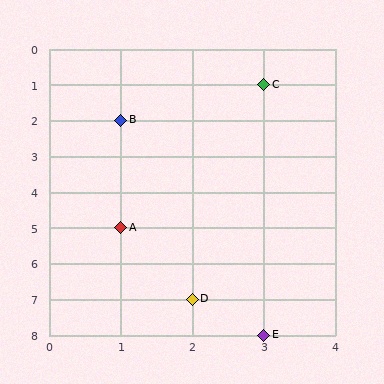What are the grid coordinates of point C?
Point C is at grid coordinates (3, 1).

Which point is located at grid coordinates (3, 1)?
Point C is at (3, 1).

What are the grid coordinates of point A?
Point A is at grid coordinates (1, 5).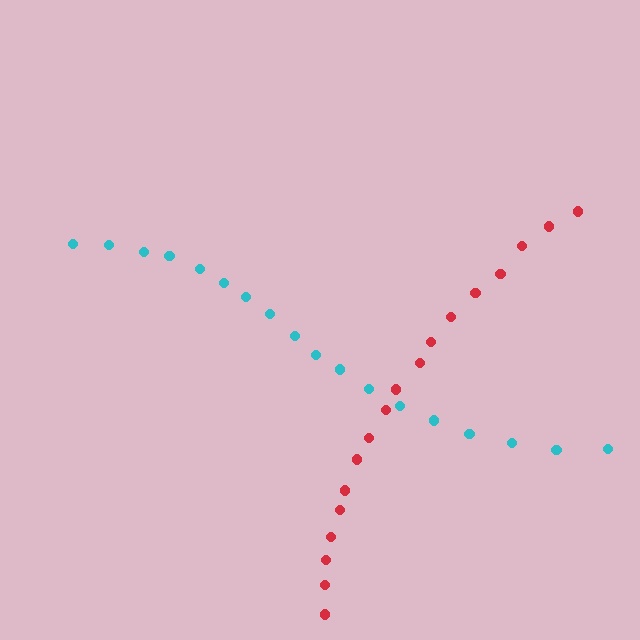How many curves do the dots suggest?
There are 2 distinct paths.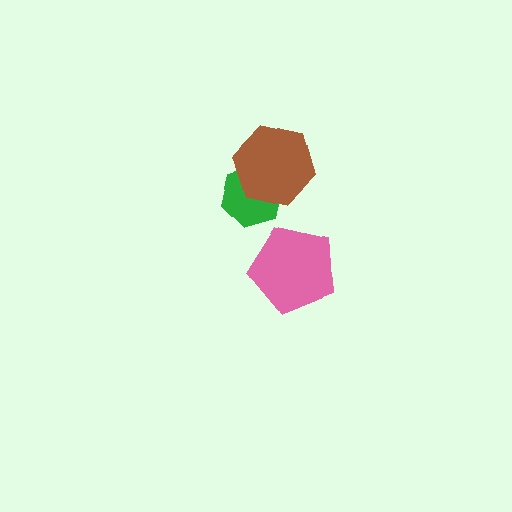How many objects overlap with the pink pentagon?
0 objects overlap with the pink pentagon.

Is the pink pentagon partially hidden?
No, no other shape covers it.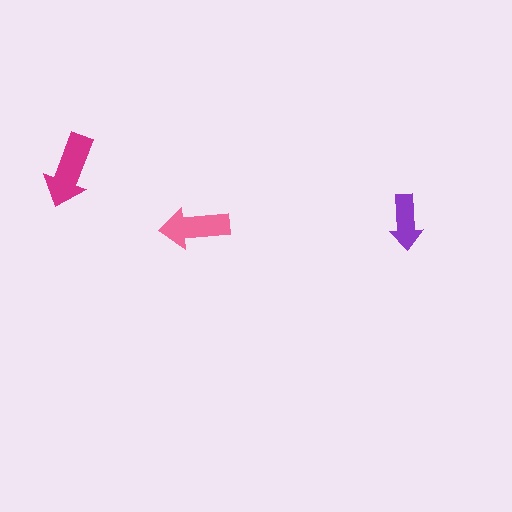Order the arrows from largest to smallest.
the magenta one, the pink one, the purple one.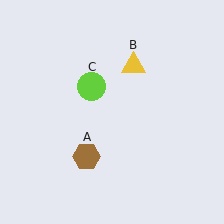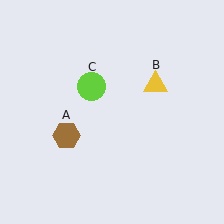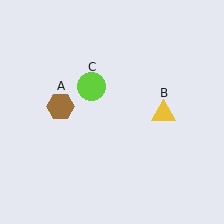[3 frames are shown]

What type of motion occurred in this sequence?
The brown hexagon (object A), yellow triangle (object B) rotated clockwise around the center of the scene.